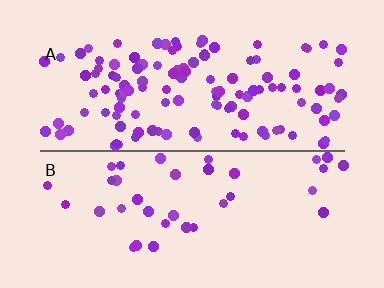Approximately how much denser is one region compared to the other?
Approximately 3.2× — region A over region B.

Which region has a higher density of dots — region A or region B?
A (the top).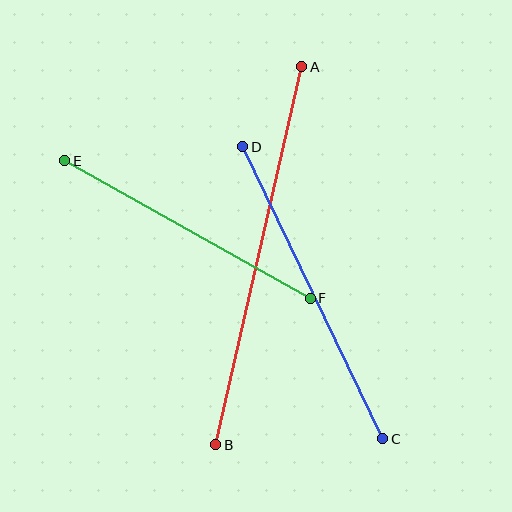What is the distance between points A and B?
The distance is approximately 388 pixels.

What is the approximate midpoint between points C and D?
The midpoint is at approximately (313, 293) pixels.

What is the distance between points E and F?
The distance is approximately 281 pixels.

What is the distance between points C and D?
The distance is approximately 324 pixels.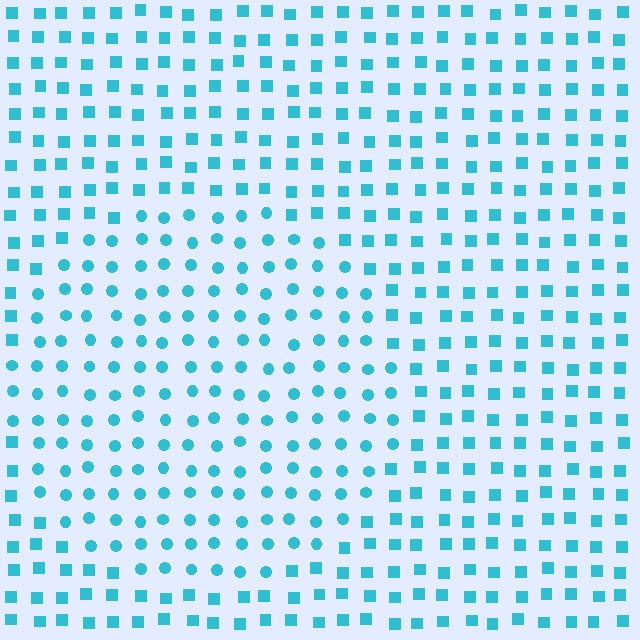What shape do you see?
I see a circle.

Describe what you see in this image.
The image is filled with small cyan elements arranged in a uniform grid. A circle-shaped region contains circles, while the surrounding area contains squares. The boundary is defined purely by the change in element shape.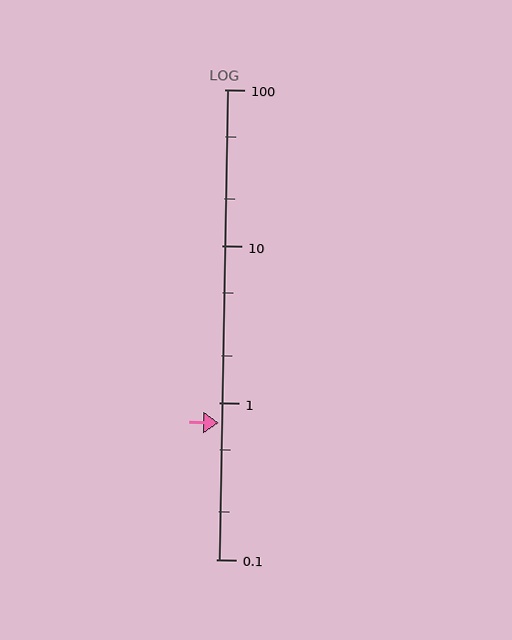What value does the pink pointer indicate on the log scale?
The pointer indicates approximately 0.74.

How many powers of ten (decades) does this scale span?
The scale spans 3 decades, from 0.1 to 100.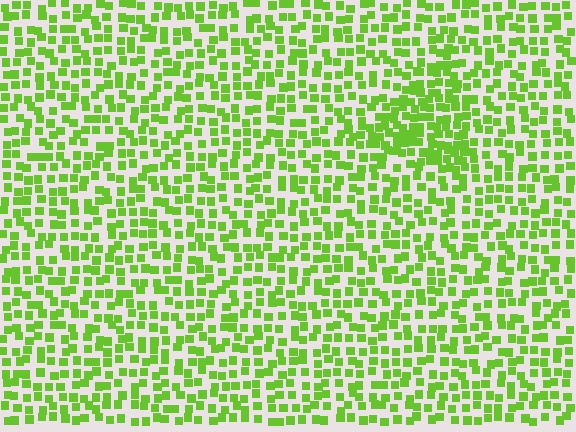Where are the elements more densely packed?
The elements are more densely packed inside the triangle boundary.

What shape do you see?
I see a triangle.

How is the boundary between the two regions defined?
The boundary is defined by a change in element density (approximately 1.7x ratio). All elements are the same color, size, and shape.